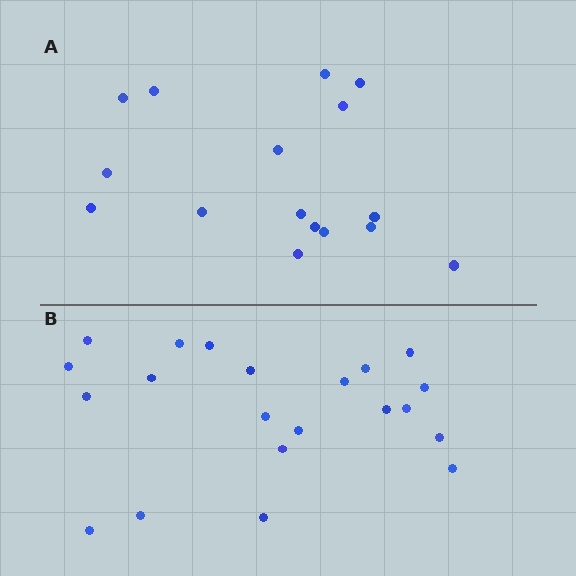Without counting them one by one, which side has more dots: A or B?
Region B (the bottom region) has more dots.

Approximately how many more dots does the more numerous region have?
Region B has about 5 more dots than region A.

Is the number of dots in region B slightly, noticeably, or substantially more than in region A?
Region B has noticeably more, but not dramatically so. The ratio is roughly 1.3 to 1.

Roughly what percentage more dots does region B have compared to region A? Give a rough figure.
About 30% more.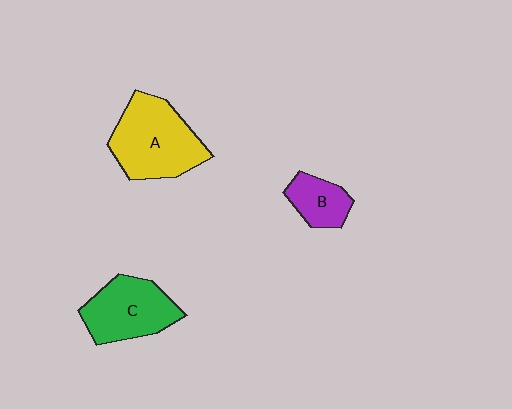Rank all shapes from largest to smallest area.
From largest to smallest: A (yellow), C (green), B (purple).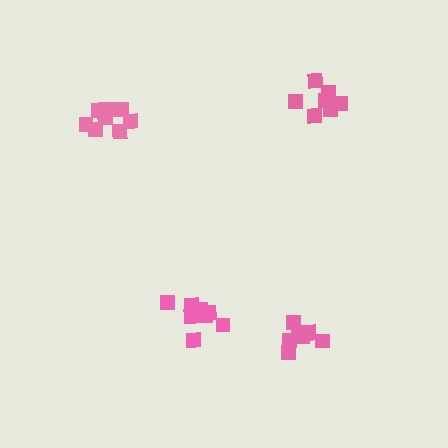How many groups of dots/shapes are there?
There are 4 groups.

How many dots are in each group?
Group 1: 8 dots, Group 2: 7 dots, Group 3: 10 dots, Group 4: 10 dots (35 total).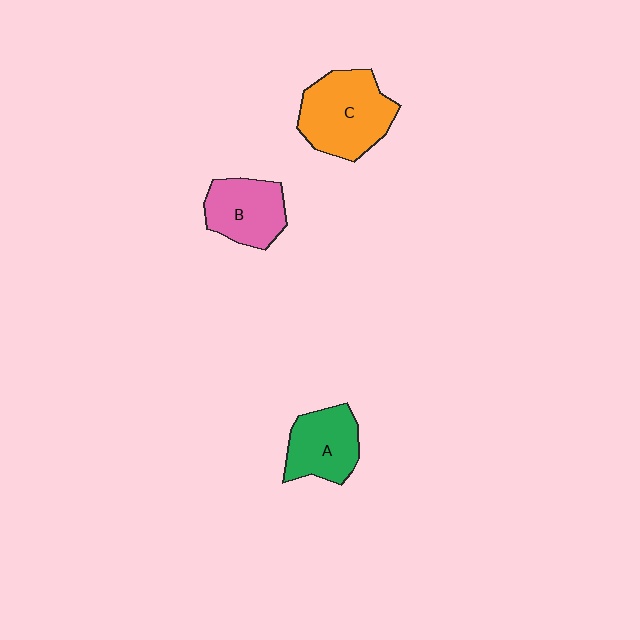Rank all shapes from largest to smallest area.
From largest to smallest: C (orange), B (pink), A (green).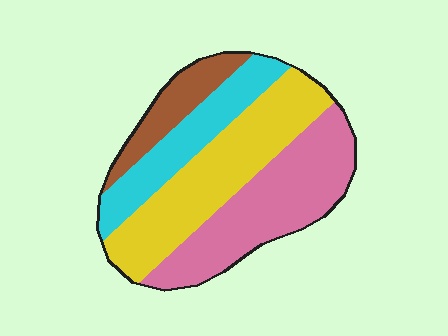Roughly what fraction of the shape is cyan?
Cyan takes up about one fifth (1/5) of the shape.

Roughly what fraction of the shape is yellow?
Yellow covers 35% of the shape.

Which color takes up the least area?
Brown, at roughly 10%.